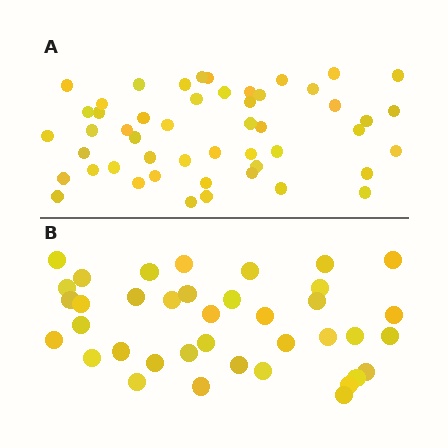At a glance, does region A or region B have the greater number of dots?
Region A (the top region) has more dots.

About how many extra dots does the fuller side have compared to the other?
Region A has roughly 12 or so more dots than region B.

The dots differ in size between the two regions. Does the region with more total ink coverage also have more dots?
No. Region B has more total ink coverage because its dots are larger, but region A actually contains more individual dots. Total area can be misleading — the number of items is what matters here.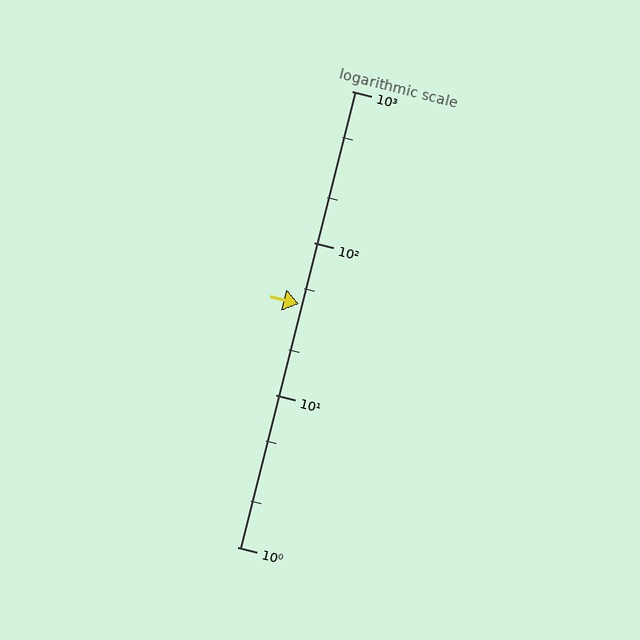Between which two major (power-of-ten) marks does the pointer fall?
The pointer is between 10 and 100.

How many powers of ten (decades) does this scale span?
The scale spans 3 decades, from 1 to 1000.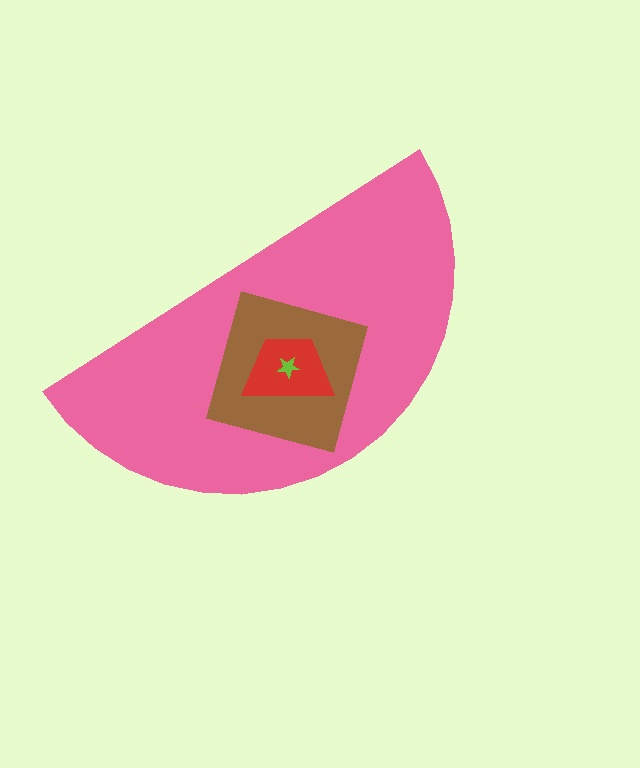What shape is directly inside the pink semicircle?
The brown diamond.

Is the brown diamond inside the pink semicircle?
Yes.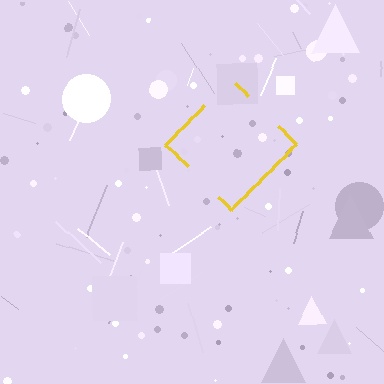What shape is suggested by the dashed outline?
The dashed outline suggests a diamond.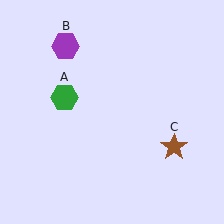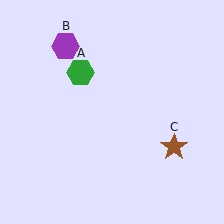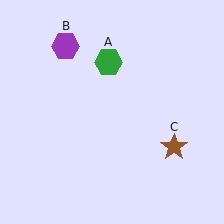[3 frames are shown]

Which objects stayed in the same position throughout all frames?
Purple hexagon (object B) and brown star (object C) remained stationary.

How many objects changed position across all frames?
1 object changed position: green hexagon (object A).